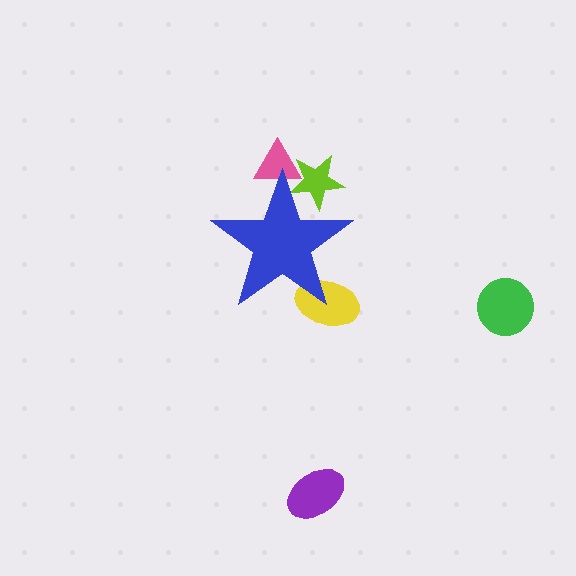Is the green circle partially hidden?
No, the green circle is fully visible.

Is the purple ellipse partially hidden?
No, the purple ellipse is fully visible.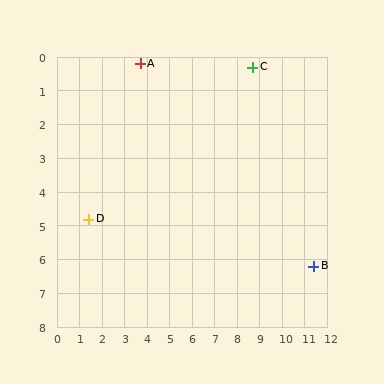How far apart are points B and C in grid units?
Points B and C are about 6.5 grid units apart.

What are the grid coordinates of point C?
Point C is at approximately (8.7, 0.3).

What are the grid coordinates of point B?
Point B is at approximately (11.4, 6.2).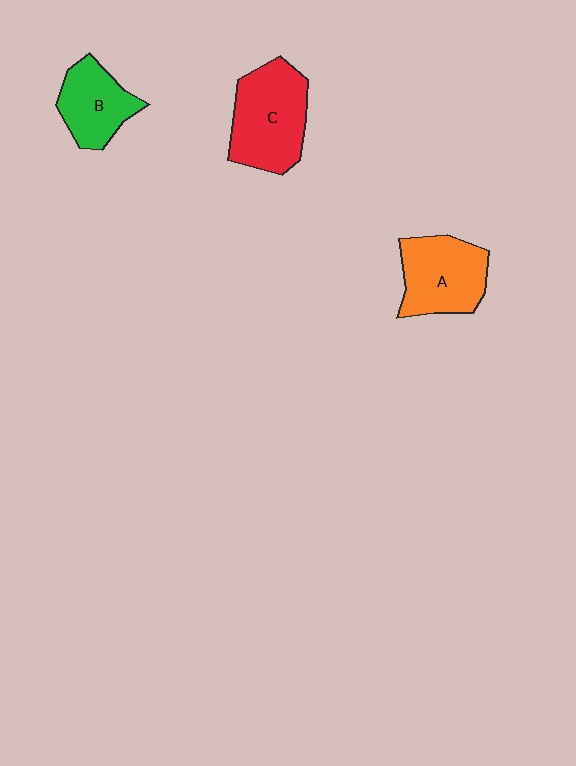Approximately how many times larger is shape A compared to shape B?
Approximately 1.2 times.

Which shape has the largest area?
Shape C (red).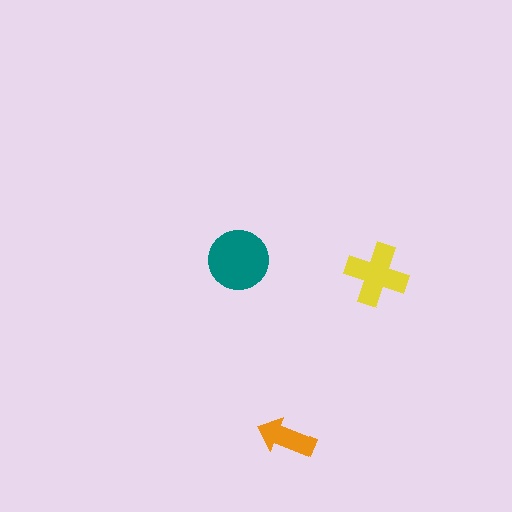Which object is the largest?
The teal circle.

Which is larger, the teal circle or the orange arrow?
The teal circle.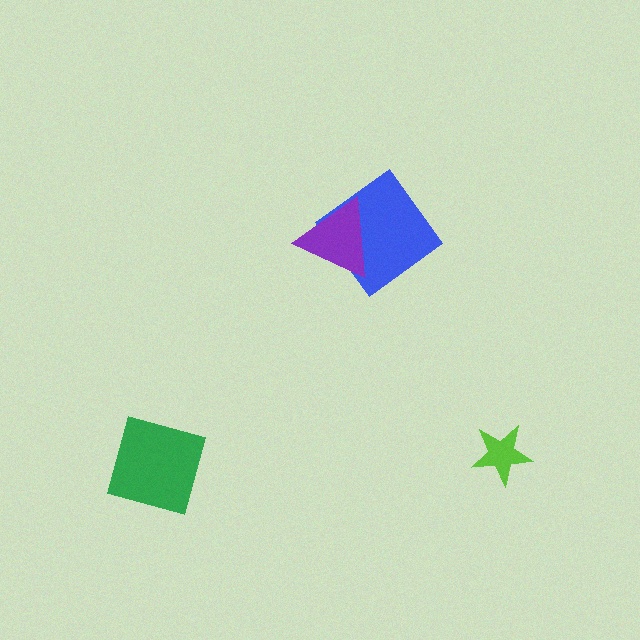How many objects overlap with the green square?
0 objects overlap with the green square.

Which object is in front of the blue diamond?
The purple triangle is in front of the blue diamond.